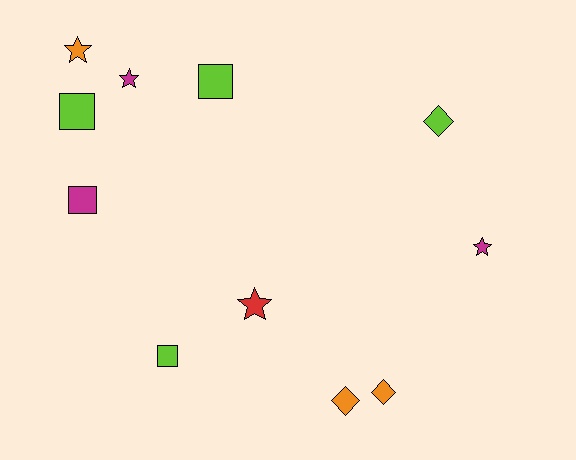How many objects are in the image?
There are 11 objects.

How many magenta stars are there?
There are 2 magenta stars.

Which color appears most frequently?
Lime, with 4 objects.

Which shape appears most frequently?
Star, with 4 objects.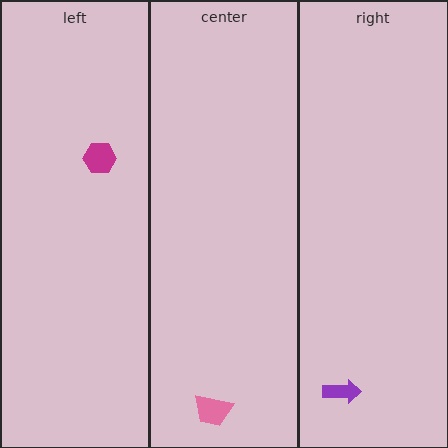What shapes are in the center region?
The pink trapezoid.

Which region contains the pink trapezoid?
The center region.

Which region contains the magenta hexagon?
The left region.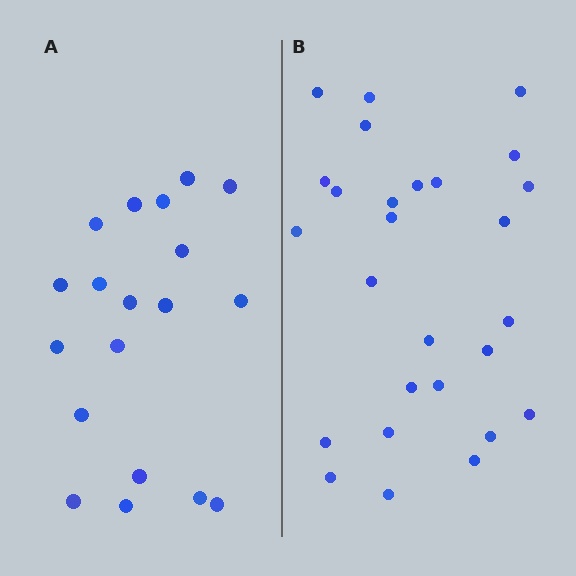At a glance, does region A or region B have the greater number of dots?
Region B (the right region) has more dots.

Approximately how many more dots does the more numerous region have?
Region B has roughly 8 or so more dots than region A.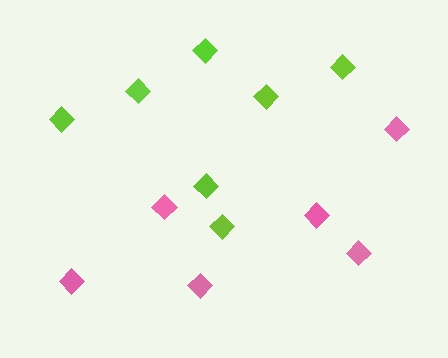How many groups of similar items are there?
There are 2 groups: one group of pink diamonds (6) and one group of lime diamonds (7).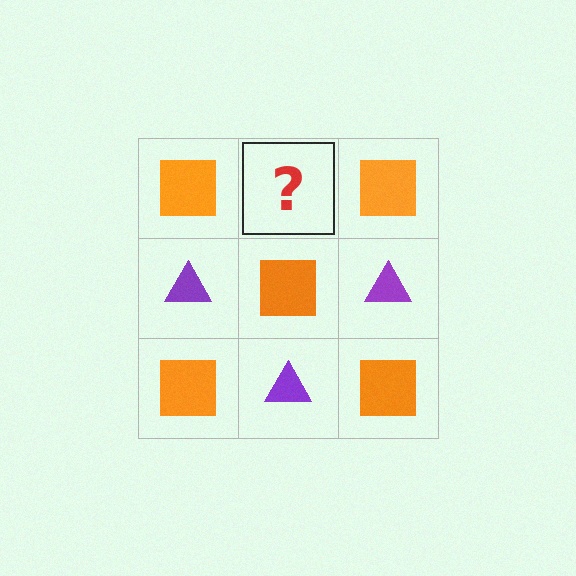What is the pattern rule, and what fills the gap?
The rule is that it alternates orange square and purple triangle in a checkerboard pattern. The gap should be filled with a purple triangle.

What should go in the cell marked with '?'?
The missing cell should contain a purple triangle.